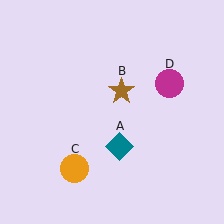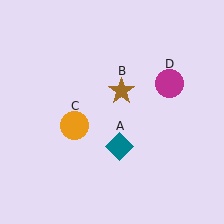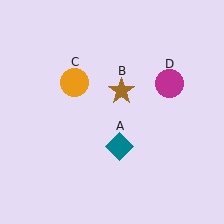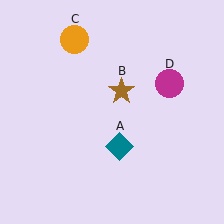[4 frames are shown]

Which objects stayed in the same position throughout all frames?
Teal diamond (object A) and brown star (object B) and magenta circle (object D) remained stationary.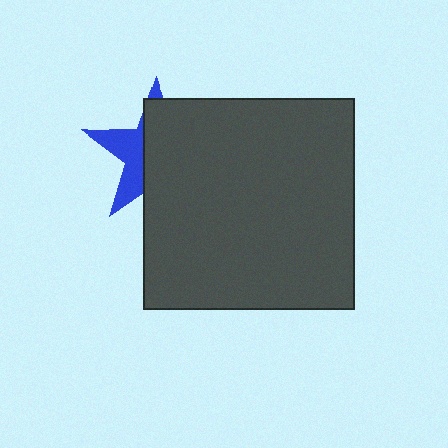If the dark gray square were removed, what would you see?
You would see the complete blue star.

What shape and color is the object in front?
The object in front is a dark gray square.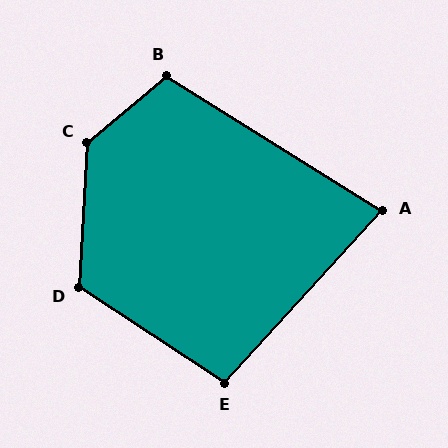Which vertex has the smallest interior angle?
A, at approximately 79 degrees.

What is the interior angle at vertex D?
Approximately 120 degrees (obtuse).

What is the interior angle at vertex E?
Approximately 99 degrees (obtuse).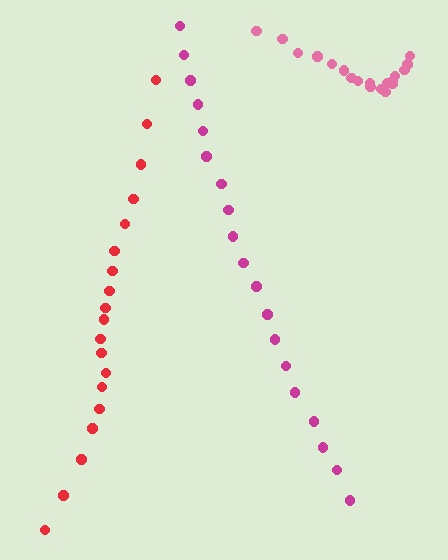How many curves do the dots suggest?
There are 3 distinct paths.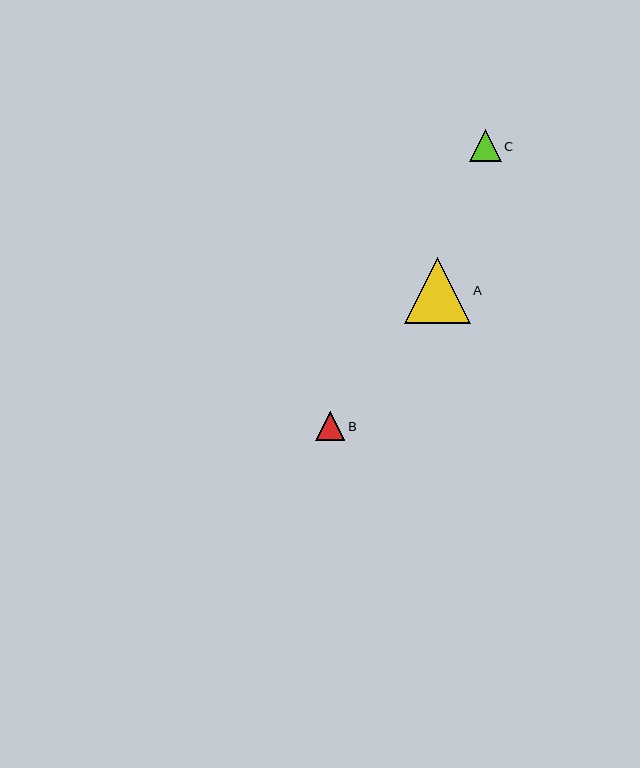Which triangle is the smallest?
Triangle B is the smallest with a size of approximately 29 pixels.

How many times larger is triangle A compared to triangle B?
Triangle A is approximately 2.2 times the size of triangle B.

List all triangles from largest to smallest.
From largest to smallest: A, C, B.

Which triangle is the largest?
Triangle A is the largest with a size of approximately 65 pixels.